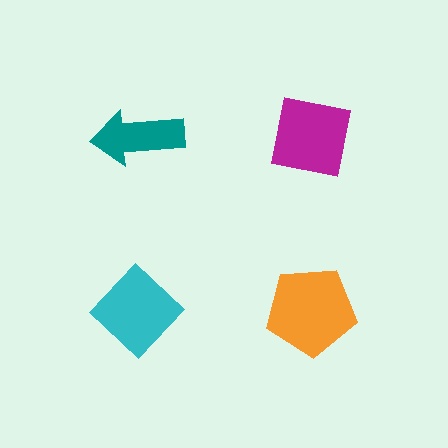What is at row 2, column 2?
An orange pentagon.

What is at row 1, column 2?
A magenta square.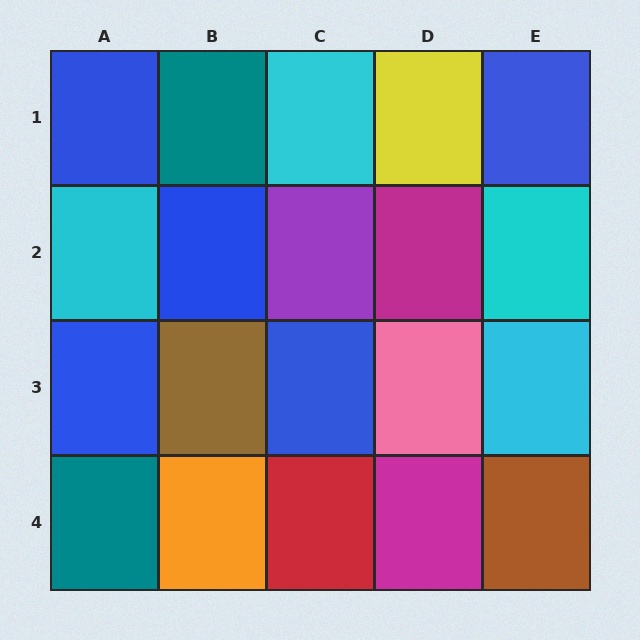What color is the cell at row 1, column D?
Yellow.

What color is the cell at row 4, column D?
Magenta.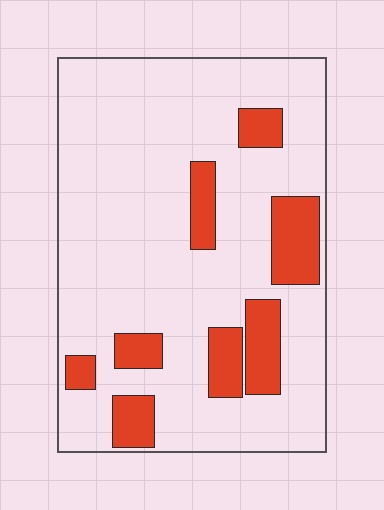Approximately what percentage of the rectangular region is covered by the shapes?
Approximately 20%.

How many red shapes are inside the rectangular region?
8.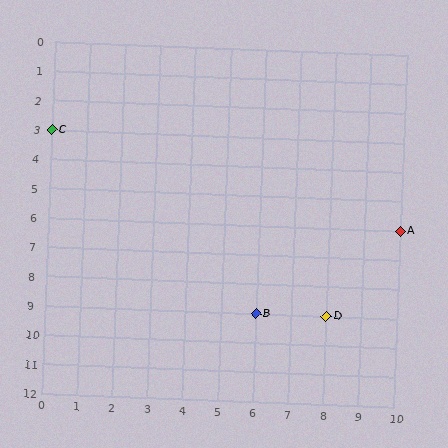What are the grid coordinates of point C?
Point C is at grid coordinates (0, 3).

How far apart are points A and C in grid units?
Points A and C are 10 columns and 3 rows apart (about 10.4 grid units diagonally).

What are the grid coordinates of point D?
Point D is at grid coordinates (8, 9).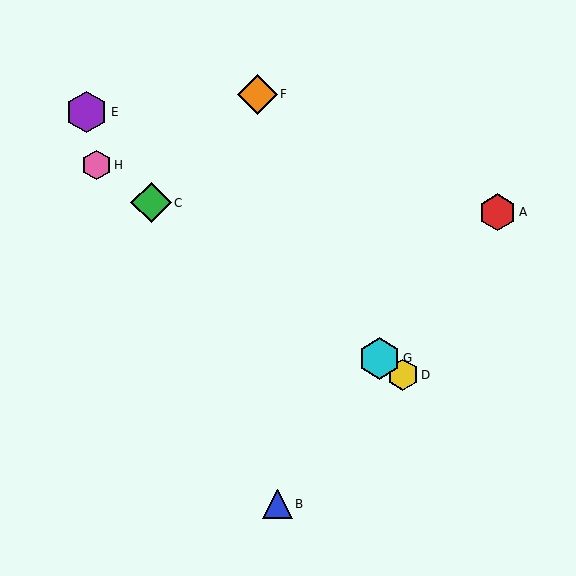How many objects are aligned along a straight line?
4 objects (C, D, G, H) are aligned along a straight line.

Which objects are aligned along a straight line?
Objects C, D, G, H are aligned along a straight line.